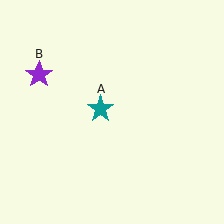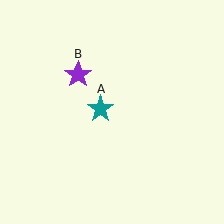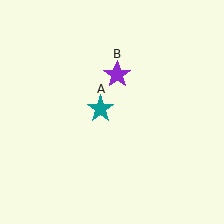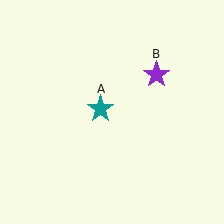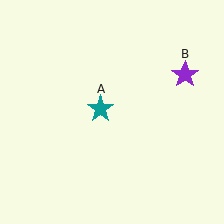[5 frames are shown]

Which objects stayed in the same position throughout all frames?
Teal star (object A) remained stationary.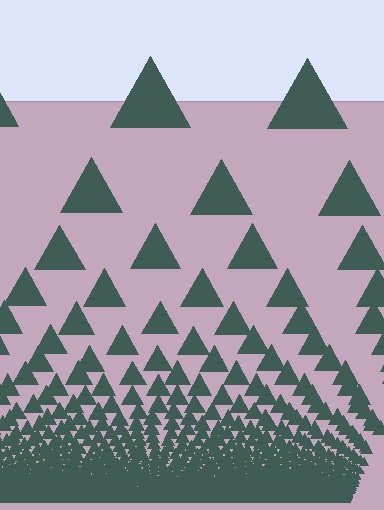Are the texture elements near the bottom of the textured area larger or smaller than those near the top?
Smaller. The gradient is inverted — elements near the bottom are smaller and denser.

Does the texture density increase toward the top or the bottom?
Density increases toward the bottom.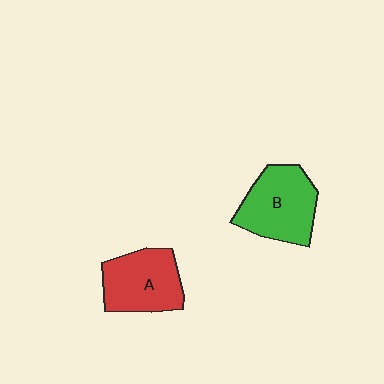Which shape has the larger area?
Shape B (green).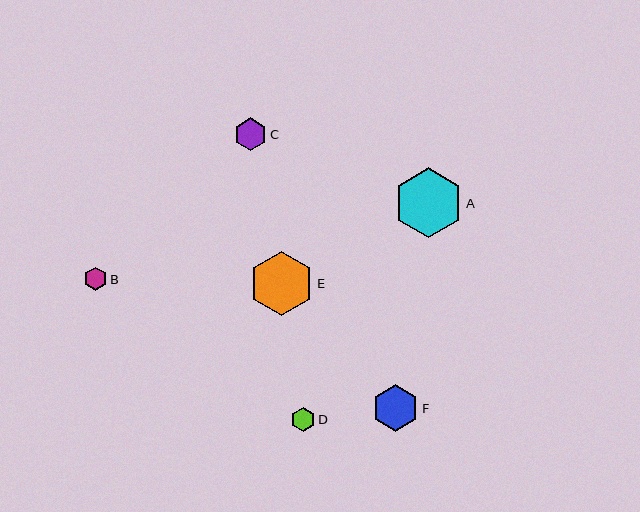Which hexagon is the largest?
Hexagon A is the largest with a size of approximately 70 pixels.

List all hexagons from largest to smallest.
From largest to smallest: A, E, F, C, D, B.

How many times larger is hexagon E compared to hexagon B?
Hexagon E is approximately 2.8 times the size of hexagon B.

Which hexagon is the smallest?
Hexagon B is the smallest with a size of approximately 23 pixels.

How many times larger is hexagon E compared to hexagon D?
Hexagon E is approximately 2.7 times the size of hexagon D.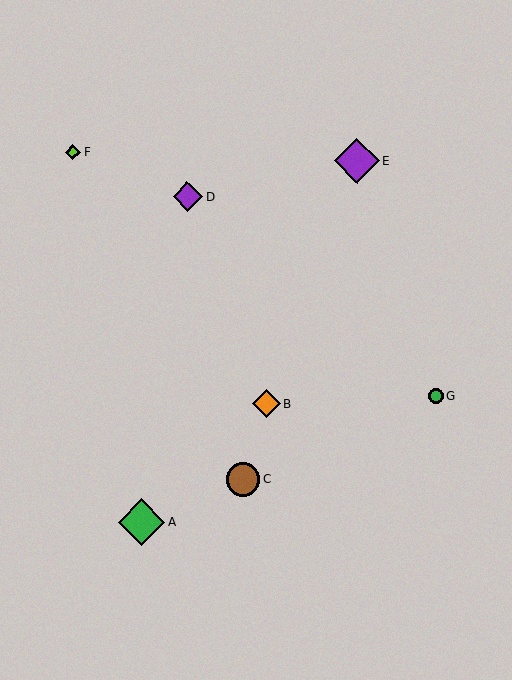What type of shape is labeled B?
Shape B is an orange diamond.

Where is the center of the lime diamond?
The center of the lime diamond is at (73, 152).